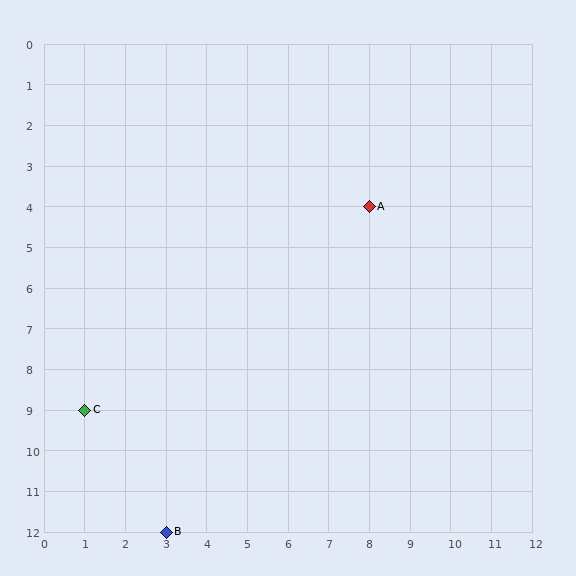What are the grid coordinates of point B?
Point B is at grid coordinates (3, 12).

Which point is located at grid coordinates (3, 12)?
Point B is at (3, 12).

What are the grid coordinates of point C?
Point C is at grid coordinates (1, 9).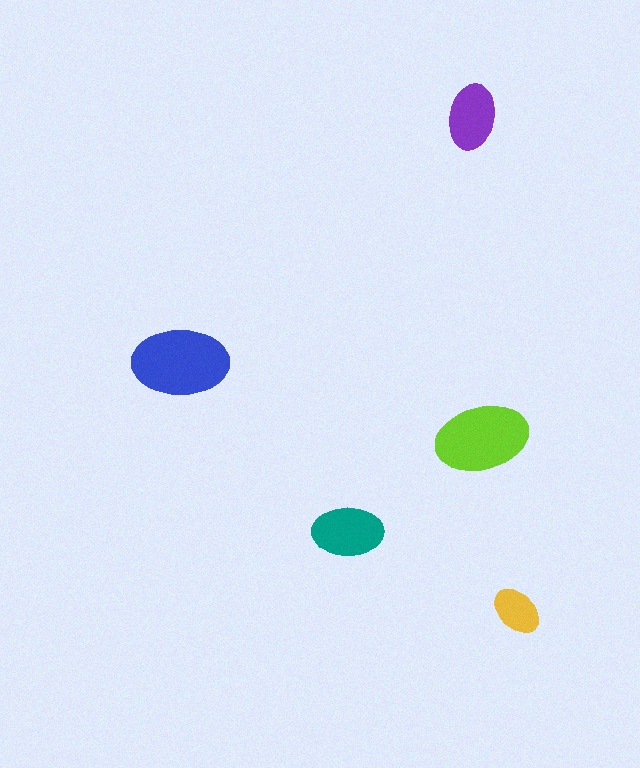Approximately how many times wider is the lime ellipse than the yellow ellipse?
About 2 times wider.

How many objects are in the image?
There are 5 objects in the image.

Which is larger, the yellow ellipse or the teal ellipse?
The teal one.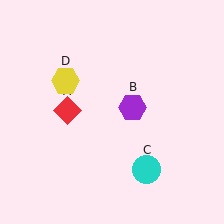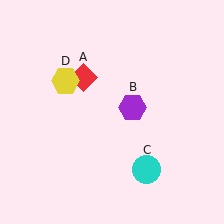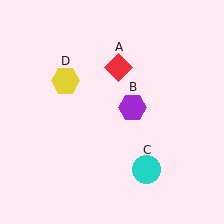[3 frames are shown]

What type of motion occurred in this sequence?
The red diamond (object A) rotated clockwise around the center of the scene.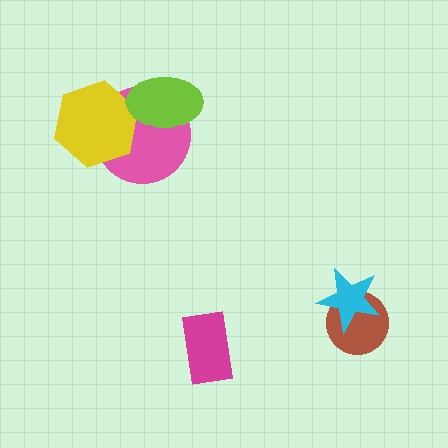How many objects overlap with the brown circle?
1 object overlaps with the brown circle.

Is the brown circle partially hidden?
Yes, it is partially covered by another shape.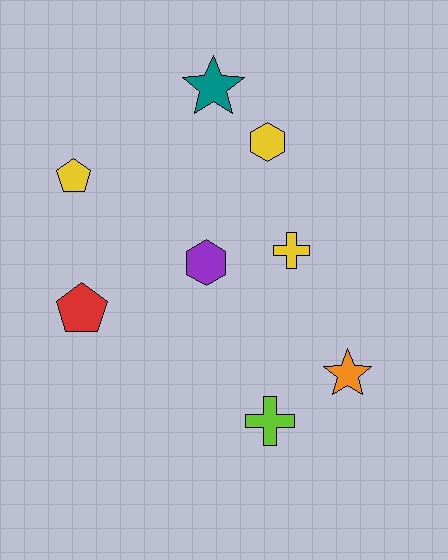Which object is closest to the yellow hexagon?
The teal star is closest to the yellow hexagon.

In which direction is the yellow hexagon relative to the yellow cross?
The yellow hexagon is above the yellow cross.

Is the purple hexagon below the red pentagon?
No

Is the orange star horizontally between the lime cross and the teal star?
No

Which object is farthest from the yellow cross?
The yellow pentagon is farthest from the yellow cross.